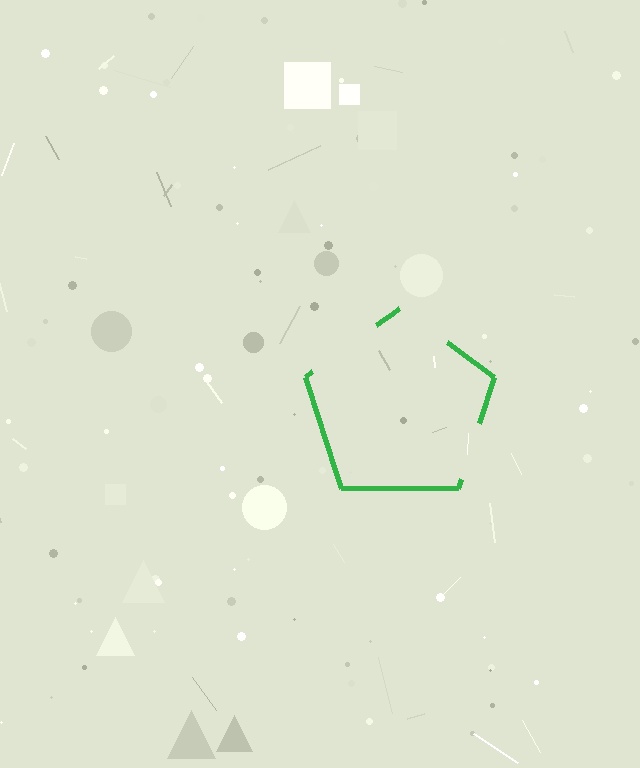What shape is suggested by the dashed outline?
The dashed outline suggests a pentagon.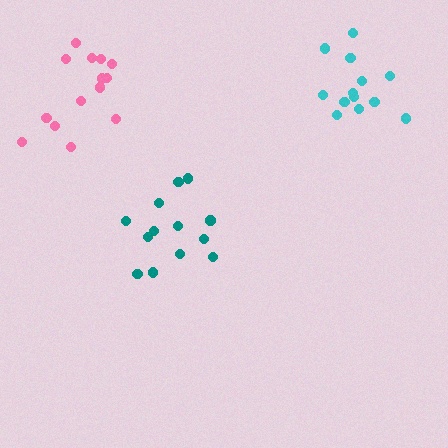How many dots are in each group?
Group 1: 14 dots, Group 2: 13 dots, Group 3: 13 dots (40 total).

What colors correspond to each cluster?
The clusters are colored: pink, teal, cyan.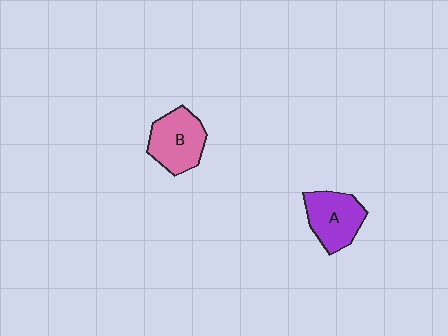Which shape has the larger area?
Shape B (pink).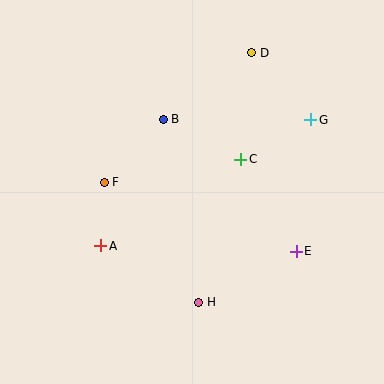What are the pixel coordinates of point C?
Point C is at (241, 159).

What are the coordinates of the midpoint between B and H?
The midpoint between B and H is at (181, 211).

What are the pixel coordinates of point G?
Point G is at (311, 120).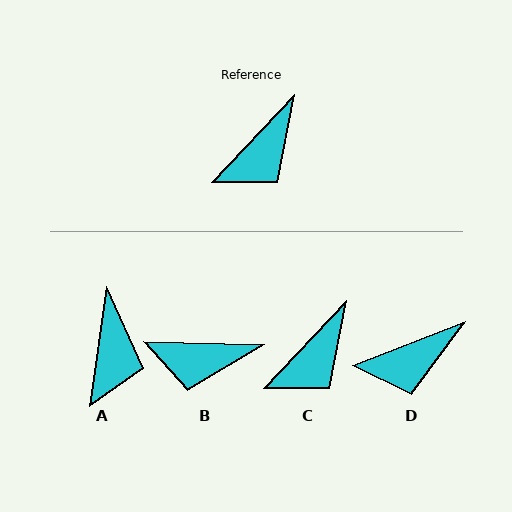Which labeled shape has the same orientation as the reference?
C.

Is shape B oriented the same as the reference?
No, it is off by about 48 degrees.